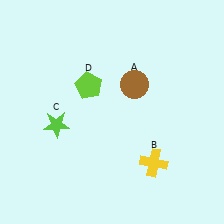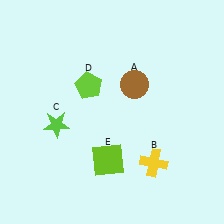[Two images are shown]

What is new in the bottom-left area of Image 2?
A lime square (E) was added in the bottom-left area of Image 2.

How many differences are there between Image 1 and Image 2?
There is 1 difference between the two images.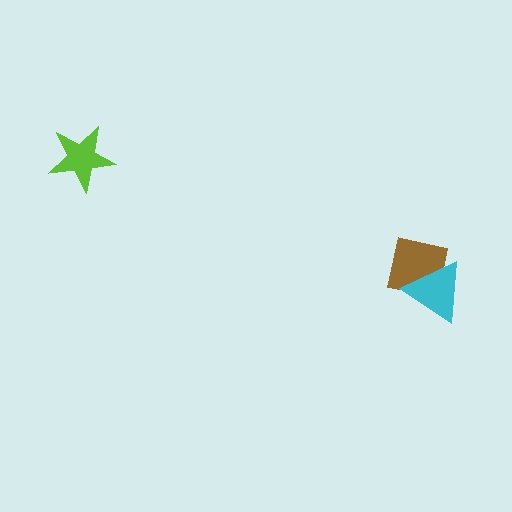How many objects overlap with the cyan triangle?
1 object overlaps with the cyan triangle.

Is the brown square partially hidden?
Yes, it is partially covered by another shape.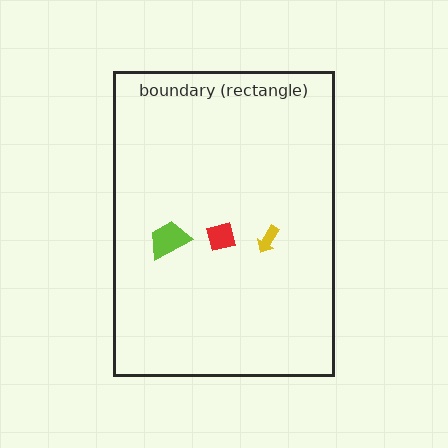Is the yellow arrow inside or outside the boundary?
Inside.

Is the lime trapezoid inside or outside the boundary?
Inside.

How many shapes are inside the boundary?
3 inside, 0 outside.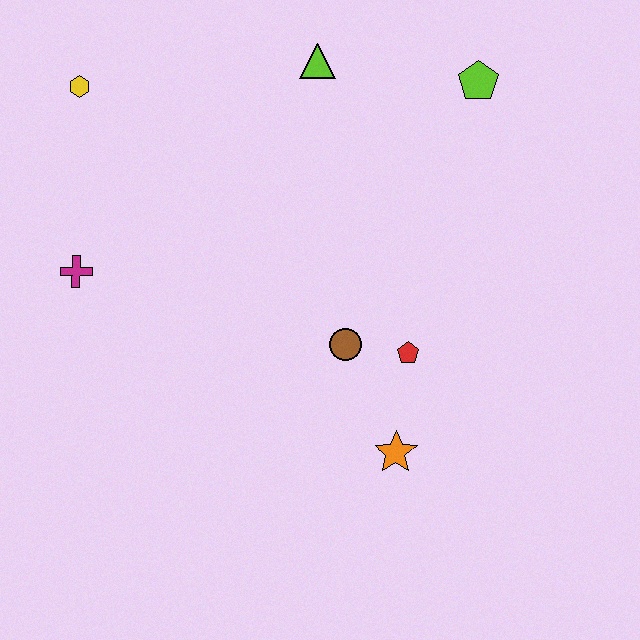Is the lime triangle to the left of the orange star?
Yes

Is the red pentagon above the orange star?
Yes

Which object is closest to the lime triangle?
The lime pentagon is closest to the lime triangle.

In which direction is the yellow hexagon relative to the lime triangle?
The yellow hexagon is to the left of the lime triangle.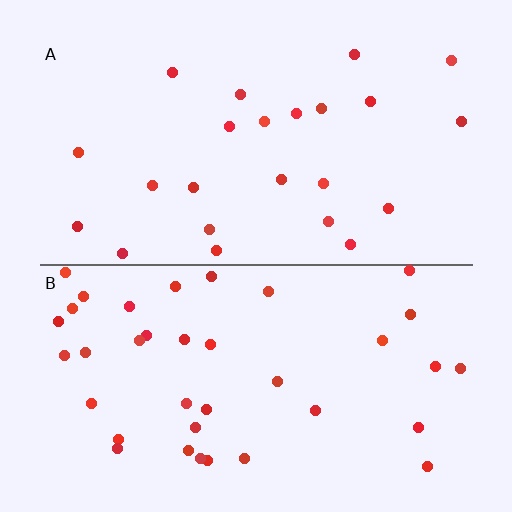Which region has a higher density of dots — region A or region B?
B (the bottom).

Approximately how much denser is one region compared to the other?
Approximately 1.6× — region B over region A.